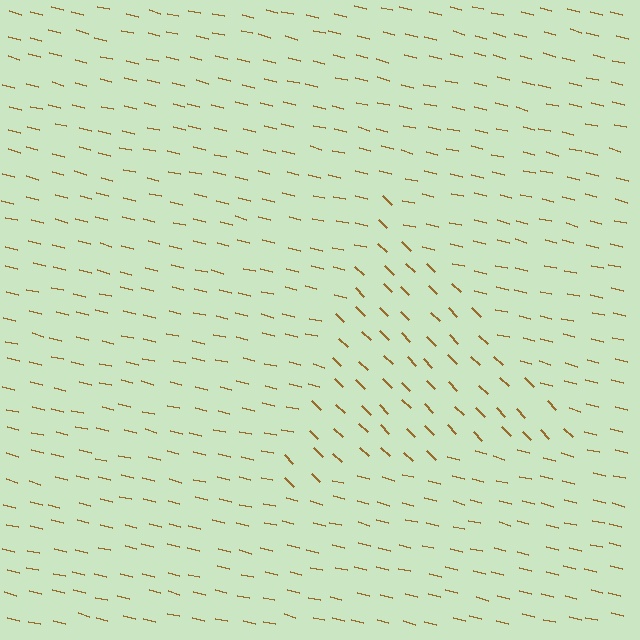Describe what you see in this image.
The image is filled with small brown line segments. A triangle region in the image has lines oriented differently from the surrounding lines, creating a visible texture boundary.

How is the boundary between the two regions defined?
The boundary is defined purely by a change in line orientation (approximately 31 degrees difference). All lines are the same color and thickness.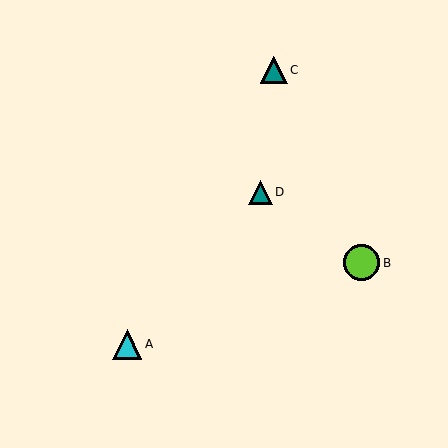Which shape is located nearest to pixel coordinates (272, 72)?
The teal triangle (labeled C) at (274, 70) is nearest to that location.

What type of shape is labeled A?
Shape A is a cyan triangle.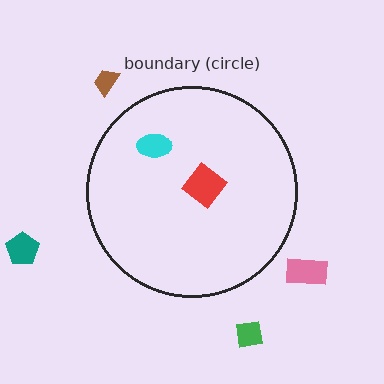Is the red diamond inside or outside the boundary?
Inside.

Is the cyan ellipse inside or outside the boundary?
Inside.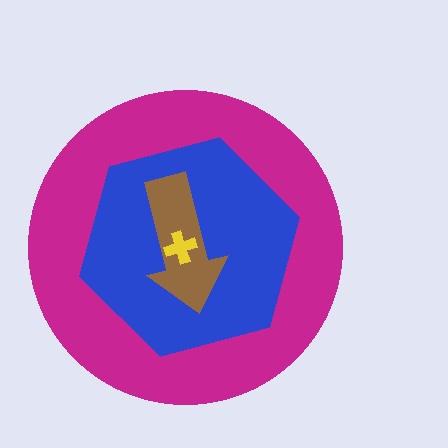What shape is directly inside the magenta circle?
The blue hexagon.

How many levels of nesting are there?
4.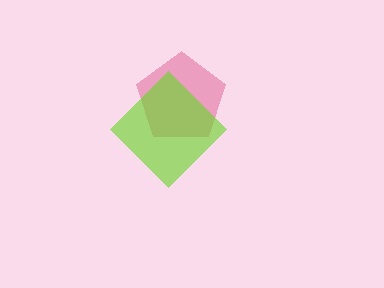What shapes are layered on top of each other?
The layered shapes are: a pink pentagon, a lime diamond.